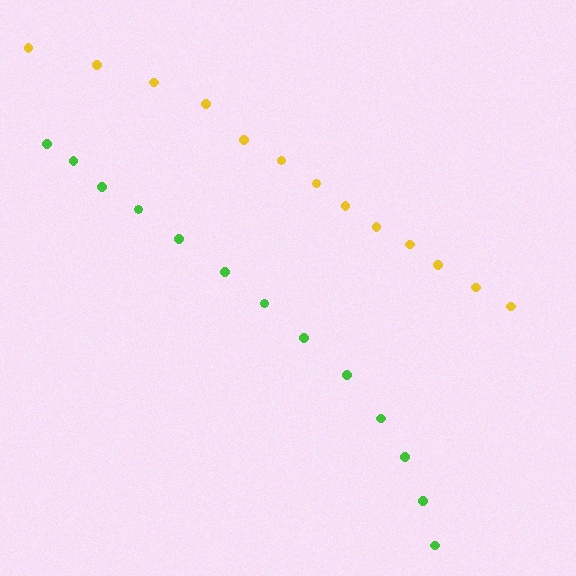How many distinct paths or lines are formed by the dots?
There are 2 distinct paths.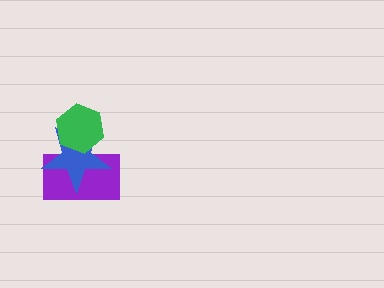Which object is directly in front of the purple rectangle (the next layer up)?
The blue star is directly in front of the purple rectangle.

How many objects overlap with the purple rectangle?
2 objects overlap with the purple rectangle.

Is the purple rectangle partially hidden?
Yes, it is partially covered by another shape.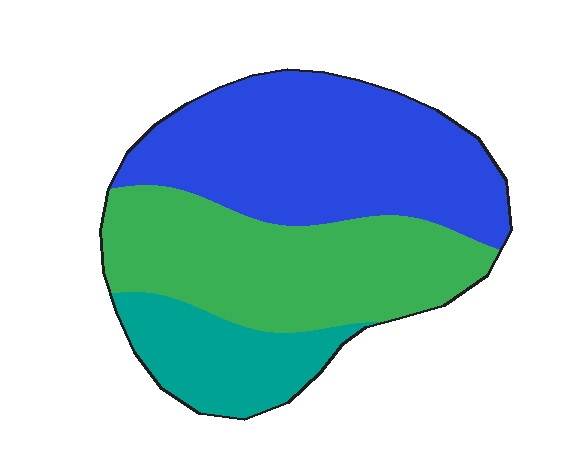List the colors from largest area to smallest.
From largest to smallest: blue, green, teal.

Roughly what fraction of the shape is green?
Green covers 38% of the shape.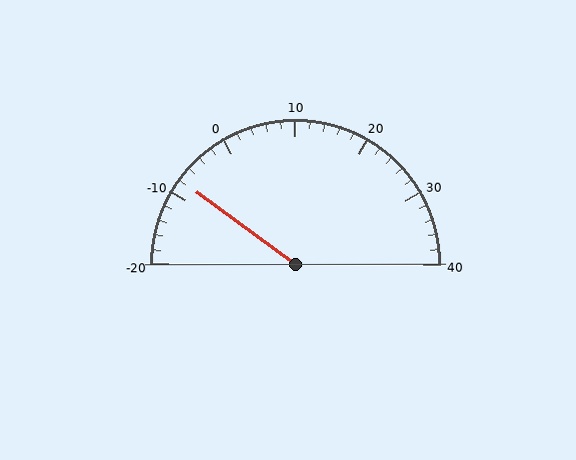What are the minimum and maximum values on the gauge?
The gauge ranges from -20 to 40.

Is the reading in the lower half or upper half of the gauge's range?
The reading is in the lower half of the range (-20 to 40).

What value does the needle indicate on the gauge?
The needle indicates approximately -8.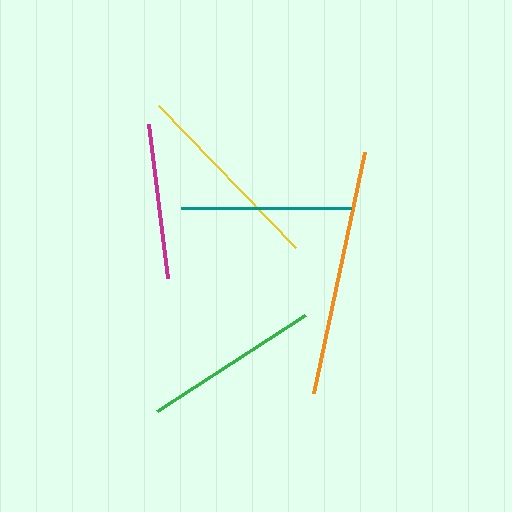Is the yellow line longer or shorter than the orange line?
The orange line is longer than the yellow line.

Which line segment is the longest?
The orange line is the longest at approximately 246 pixels.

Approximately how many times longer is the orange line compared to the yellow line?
The orange line is approximately 1.2 times the length of the yellow line.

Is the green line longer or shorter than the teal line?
The green line is longer than the teal line.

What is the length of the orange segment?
The orange segment is approximately 246 pixels long.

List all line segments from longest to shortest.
From longest to shortest: orange, yellow, green, teal, magenta.